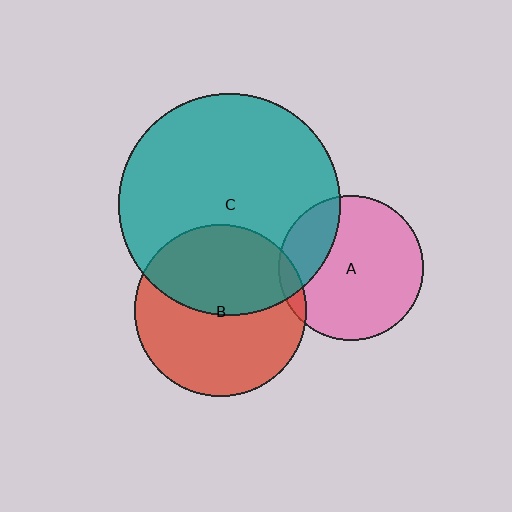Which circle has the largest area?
Circle C (teal).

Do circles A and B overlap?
Yes.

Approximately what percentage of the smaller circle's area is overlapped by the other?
Approximately 5%.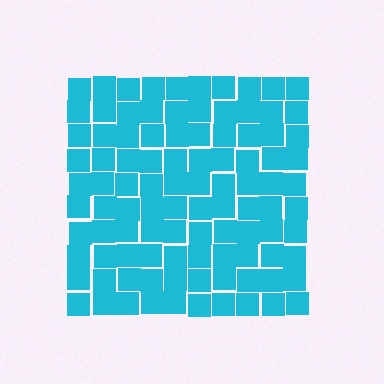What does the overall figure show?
The overall figure shows a square.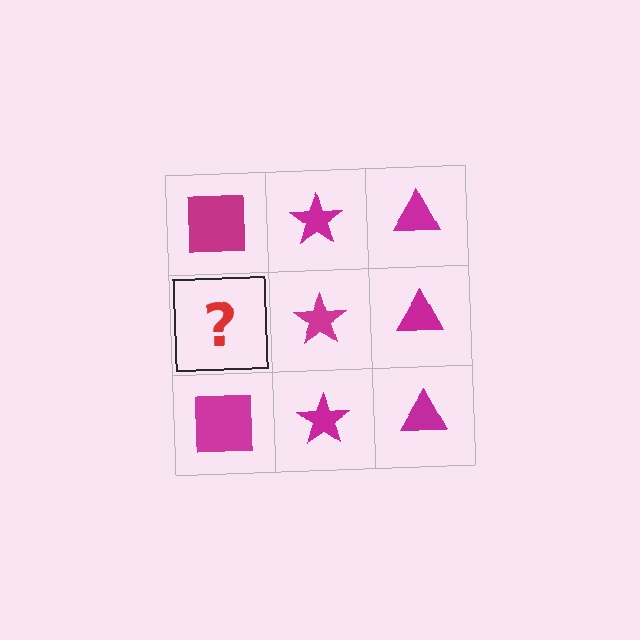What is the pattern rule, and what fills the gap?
The rule is that each column has a consistent shape. The gap should be filled with a magenta square.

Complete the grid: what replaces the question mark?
The question mark should be replaced with a magenta square.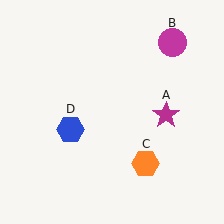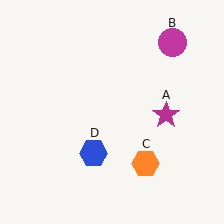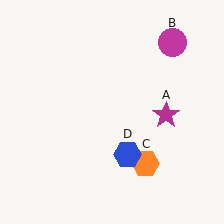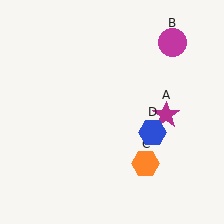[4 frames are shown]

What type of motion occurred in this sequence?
The blue hexagon (object D) rotated counterclockwise around the center of the scene.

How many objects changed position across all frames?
1 object changed position: blue hexagon (object D).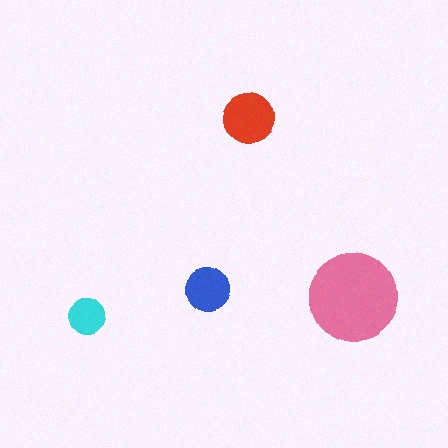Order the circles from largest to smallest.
the pink one, the red one, the blue one, the cyan one.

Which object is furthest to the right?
The pink circle is rightmost.